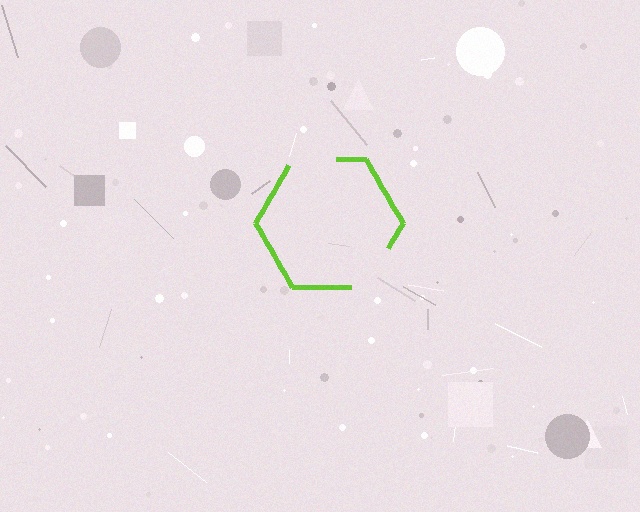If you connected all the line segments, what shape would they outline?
They would outline a hexagon.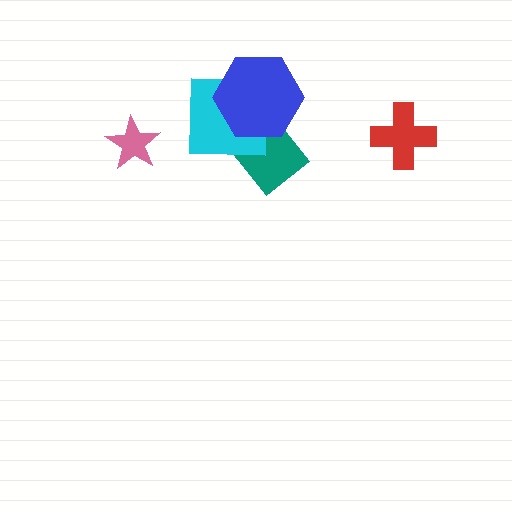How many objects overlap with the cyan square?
2 objects overlap with the cyan square.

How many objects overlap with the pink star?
0 objects overlap with the pink star.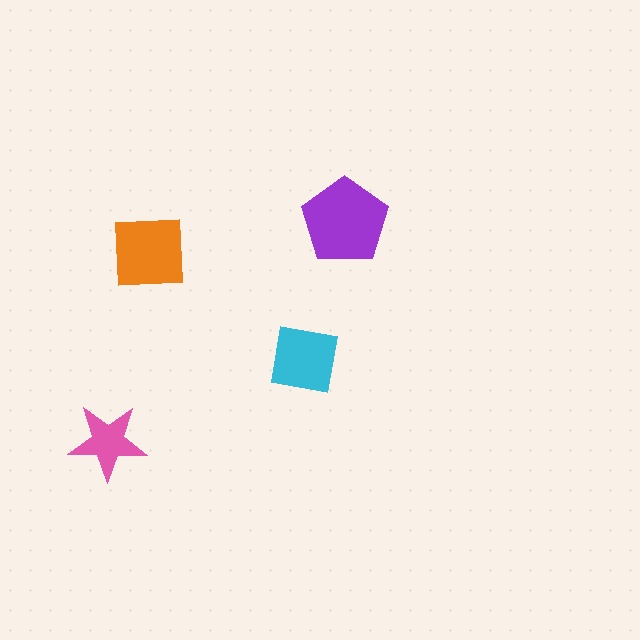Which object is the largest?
The purple pentagon.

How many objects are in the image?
There are 4 objects in the image.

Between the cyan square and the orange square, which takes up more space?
The orange square.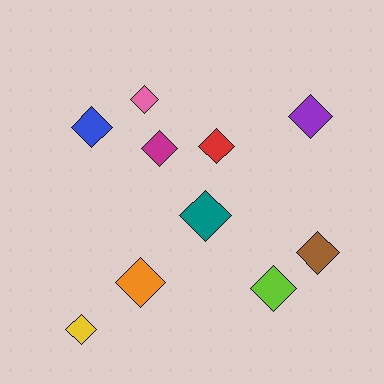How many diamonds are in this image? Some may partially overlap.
There are 10 diamonds.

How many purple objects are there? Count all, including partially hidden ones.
There is 1 purple object.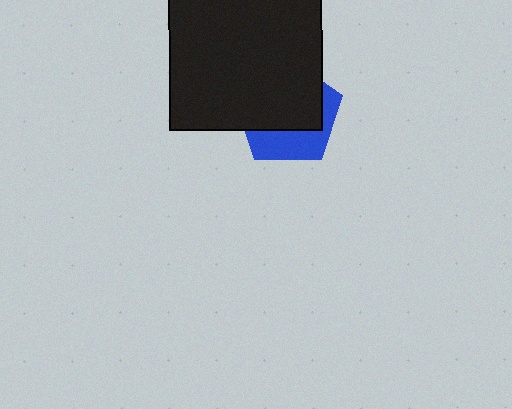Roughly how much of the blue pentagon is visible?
A small part of it is visible (roughly 36%).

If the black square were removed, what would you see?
You would see the complete blue pentagon.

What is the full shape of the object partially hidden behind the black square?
The partially hidden object is a blue pentagon.